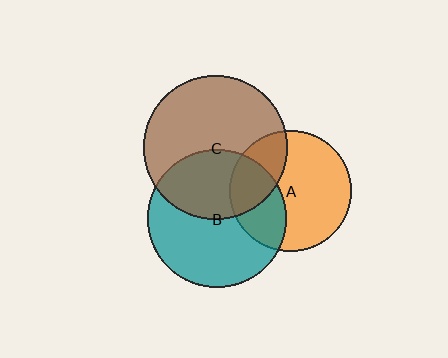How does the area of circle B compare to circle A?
Approximately 1.3 times.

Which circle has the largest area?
Circle C (brown).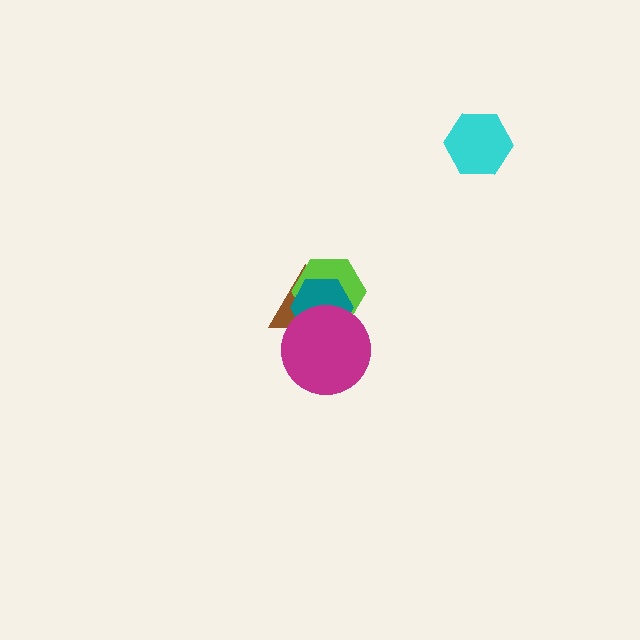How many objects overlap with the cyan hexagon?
0 objects overlap with the cyan hexagon.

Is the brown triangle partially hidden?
Yes, it is partially covered by another shape.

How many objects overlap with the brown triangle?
3 objects overlap with the brown triangle.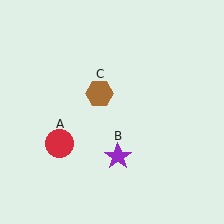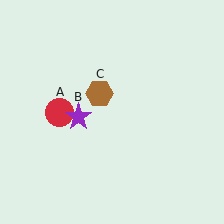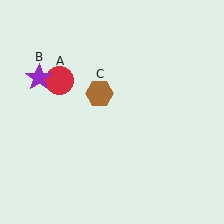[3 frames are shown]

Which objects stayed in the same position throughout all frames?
Brown hexagon (object C) remained stationary.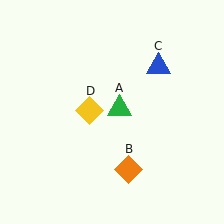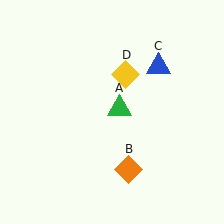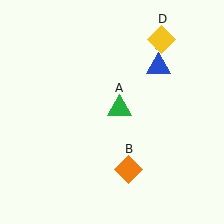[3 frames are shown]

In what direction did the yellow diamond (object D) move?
The yellow diamond (object D) moved up and to the right.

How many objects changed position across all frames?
1 object changed position: yellow diamond (object D).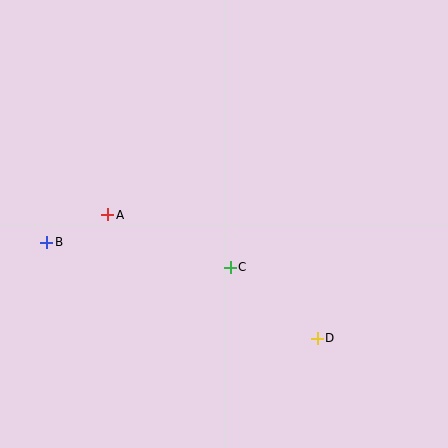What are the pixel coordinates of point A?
Point A is at (108, 215).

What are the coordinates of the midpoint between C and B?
The midpoint between C and B is at (139, 255).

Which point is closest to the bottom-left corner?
Point B is closest to the bottom-left corner.